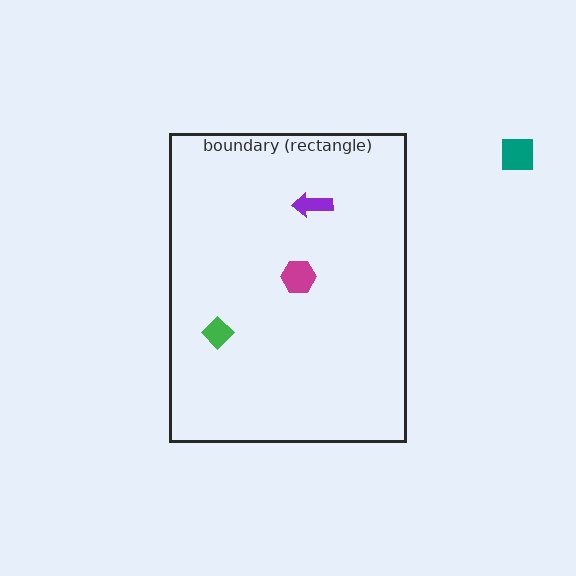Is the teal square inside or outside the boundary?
Outside.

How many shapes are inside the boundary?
3 inside, 1 outside.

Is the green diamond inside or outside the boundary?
Inside.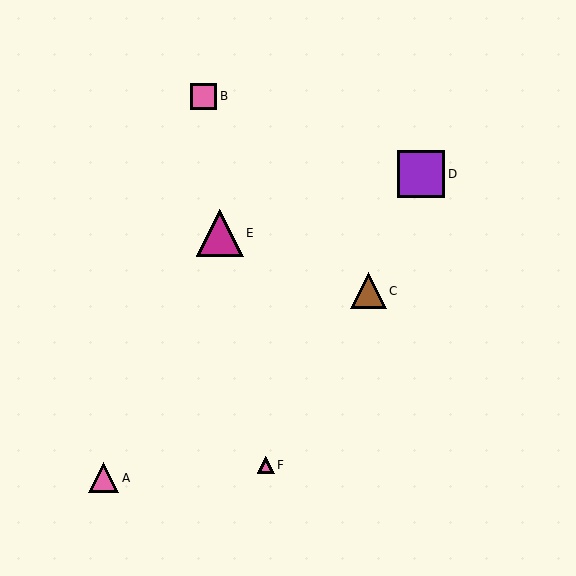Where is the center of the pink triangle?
The center of the pink triangle is at (103, 478).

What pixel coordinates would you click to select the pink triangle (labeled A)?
Click at (103, 478) to select the pink triangle A.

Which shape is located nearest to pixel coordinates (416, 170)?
The purple square (labeled D) at (421, 174) is nearest to that location.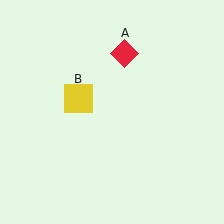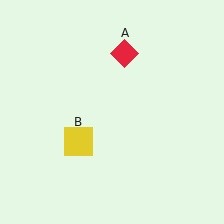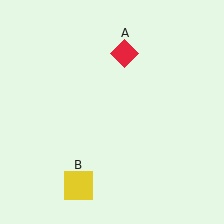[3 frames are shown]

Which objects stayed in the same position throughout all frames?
Red diamond (object A) remained stationary.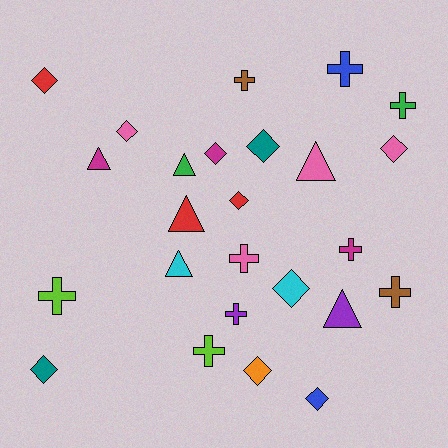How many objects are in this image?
There are 25 objects.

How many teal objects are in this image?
There are 2 teal objects.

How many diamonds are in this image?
There are 10 diamonds.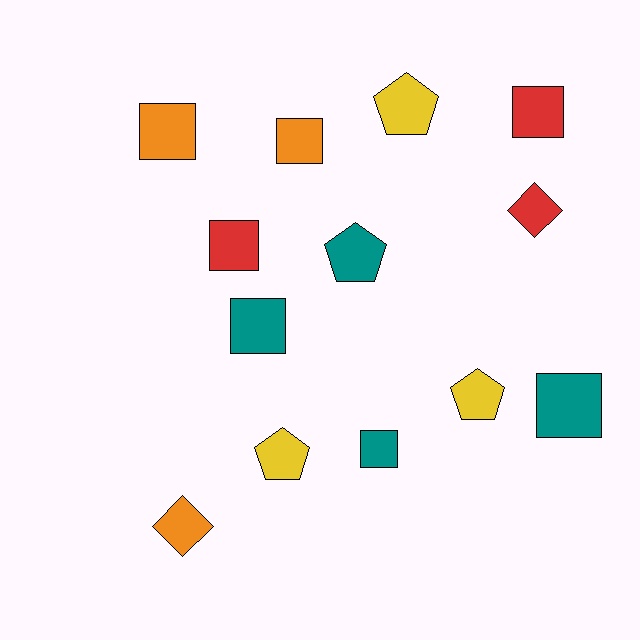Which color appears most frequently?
Teal, with 4 objects.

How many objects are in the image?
There are 13 objects.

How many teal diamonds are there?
There are no teal diamonds.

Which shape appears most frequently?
Square, with 7 objects.